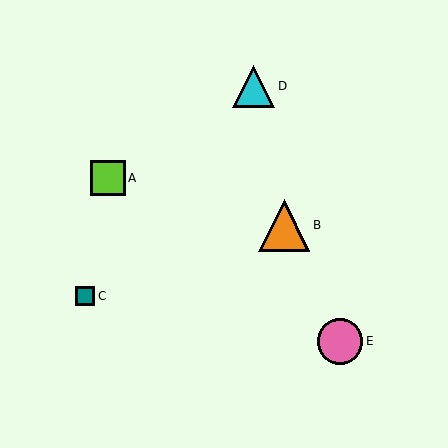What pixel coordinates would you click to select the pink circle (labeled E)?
Click at (340, 341) to select the pink circle E.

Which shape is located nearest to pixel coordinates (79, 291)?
The teal square (labeled C) at (85, 296) is nearest to that location.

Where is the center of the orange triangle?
The center of the orange triangle is at (284, 225).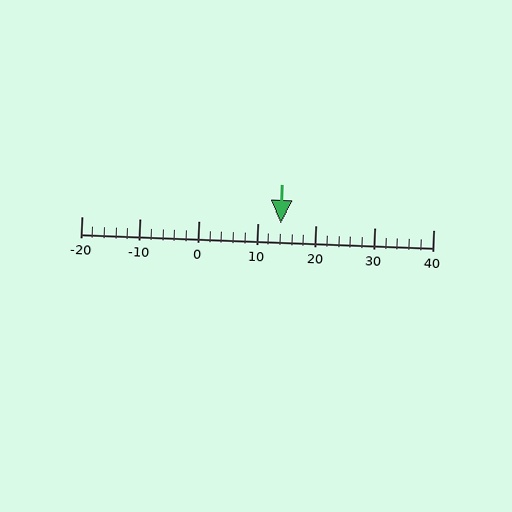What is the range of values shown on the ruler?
The ruler shows values from -20 to 40.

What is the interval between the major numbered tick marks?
The major tick marks are spaced 10 units apart.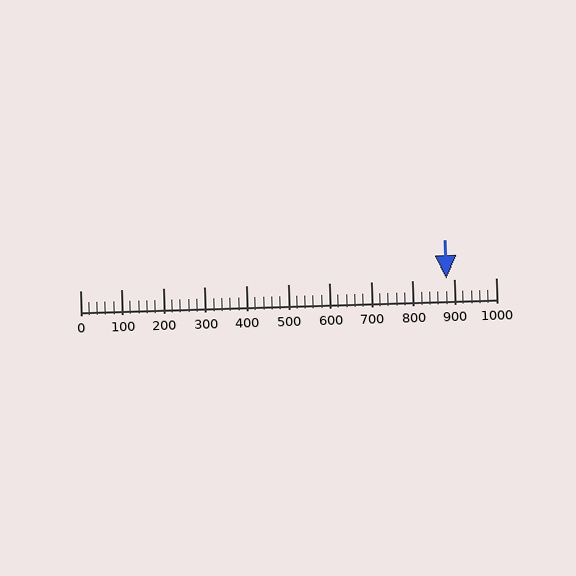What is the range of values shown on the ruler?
The ruler shows values from 0 to 1000.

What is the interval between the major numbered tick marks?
The major tick marks are spaced 100 units apart.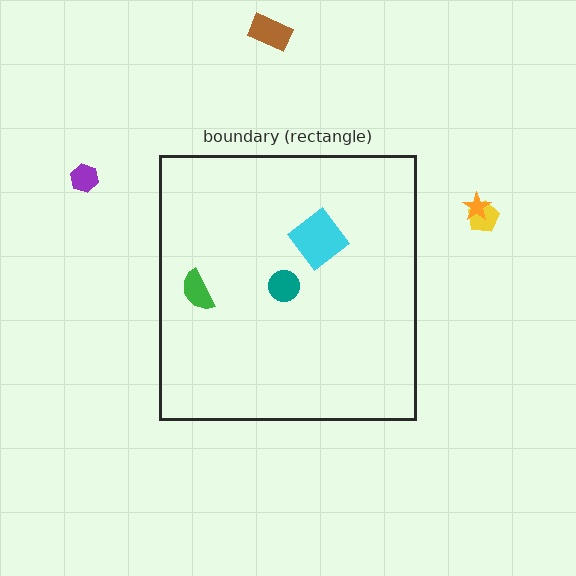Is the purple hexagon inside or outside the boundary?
Outside.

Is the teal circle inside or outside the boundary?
Inside.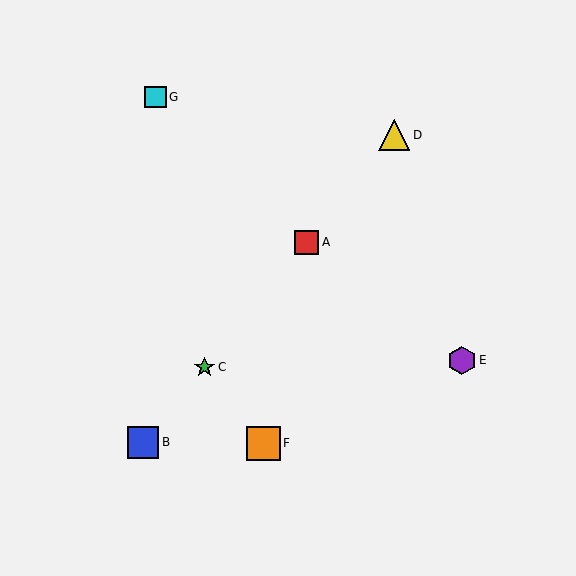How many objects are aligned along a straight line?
4 objects (A, B, C, D) are aligned along a straight line.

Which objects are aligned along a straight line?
Objects A, B, C, D are aligned along a straight line.